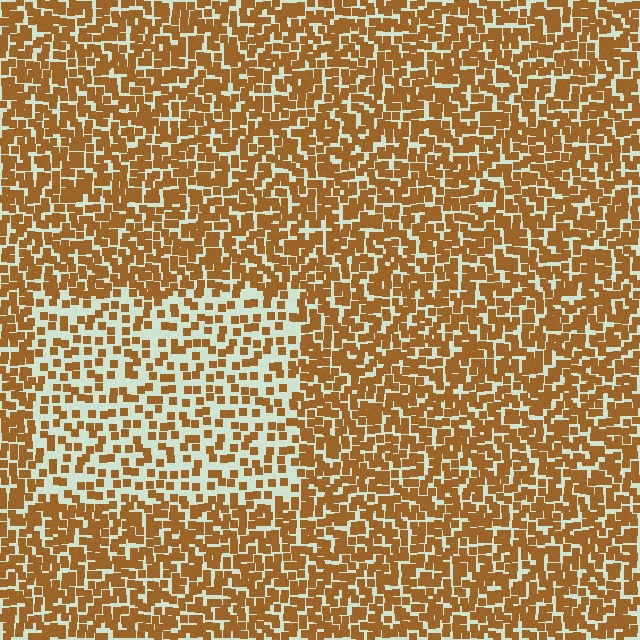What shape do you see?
I see a rectangle.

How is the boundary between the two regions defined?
The boundary is defined by a change in element density (approximately 2.0x ratio). All elements are the same color, size, and shape.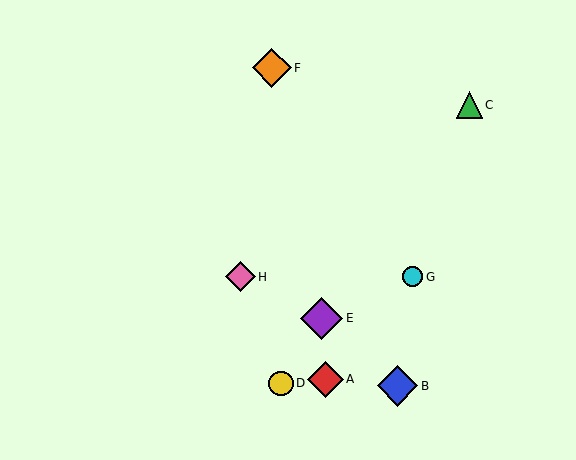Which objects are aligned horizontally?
Objects G, H are aligned horizontally.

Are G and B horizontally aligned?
No, G is at y≈277 and B is at y≈386.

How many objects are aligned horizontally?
2 objects (G, H) are aligned horizontally.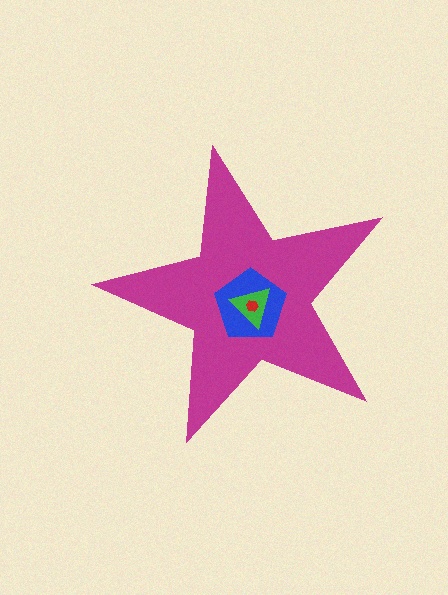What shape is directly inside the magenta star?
The blue pentagon.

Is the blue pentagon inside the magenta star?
Yes.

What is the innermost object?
The red hexagon.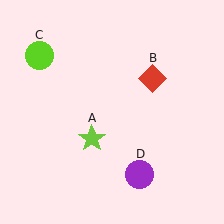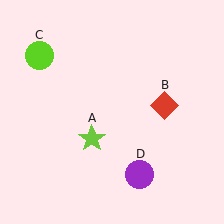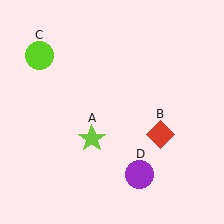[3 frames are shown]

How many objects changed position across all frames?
1 object changed position: red diamond (object B).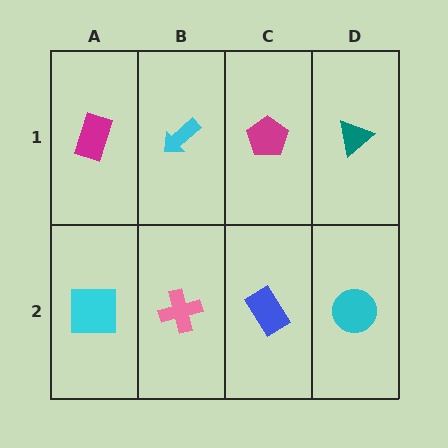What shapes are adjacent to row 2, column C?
A magenta pentagon (row 1, column C), a pink cross (row 2, column B), a cyan circle (row 2, column D).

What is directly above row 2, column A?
A magenta rectangle.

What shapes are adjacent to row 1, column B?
A pink cross (row 2, column B), a magenta rectangle (row 1, column A), a magenta pentagon (row 1, column C).